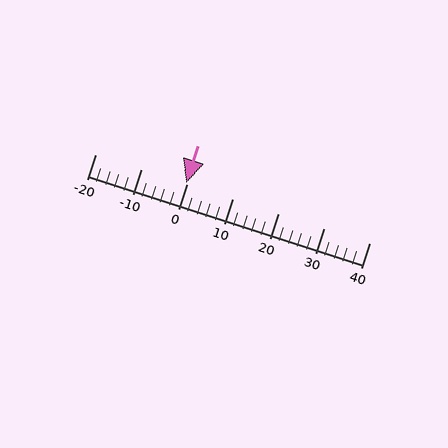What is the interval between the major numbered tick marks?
The major tick marks are spaced 10 units apart.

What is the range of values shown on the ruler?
The ruler shows values from -20 to 40.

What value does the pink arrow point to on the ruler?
The pink arrow points to approximately 0.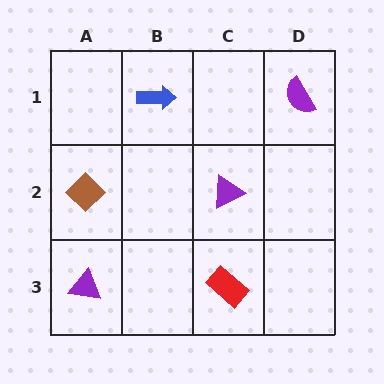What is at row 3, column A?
A purple triangle.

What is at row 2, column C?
A purple triangle.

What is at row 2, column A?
A brown diamond.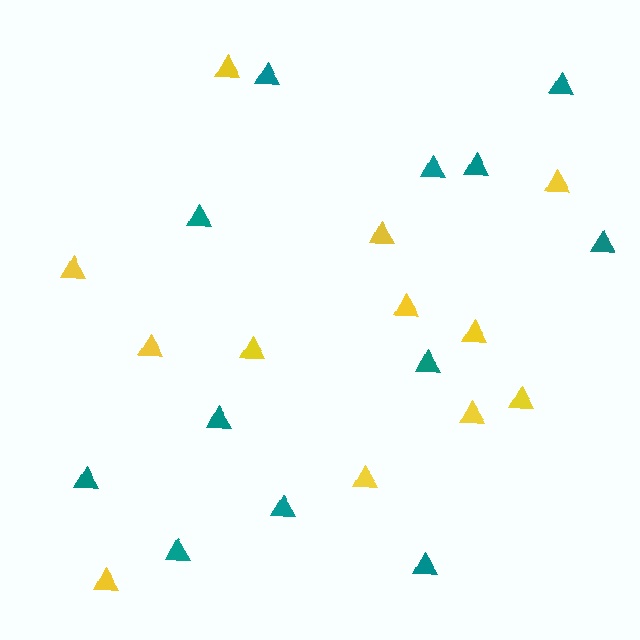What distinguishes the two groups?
There are 2 groups: one group of yellow triangles (12) and one group of teal triangles (12).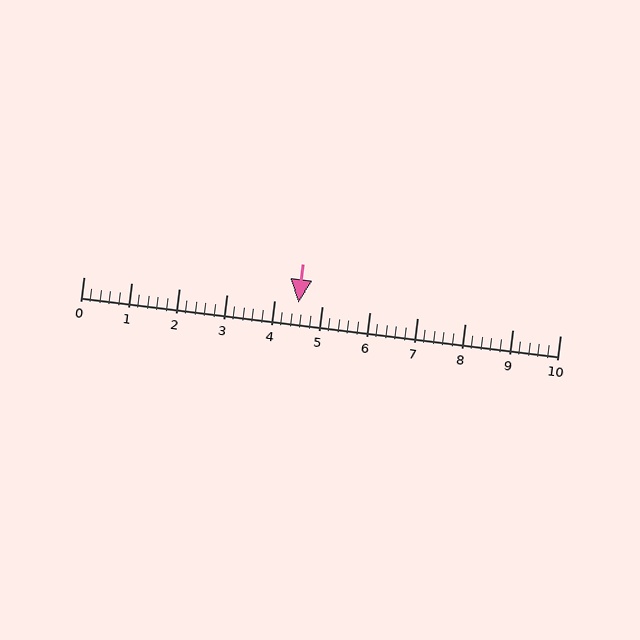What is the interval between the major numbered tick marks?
The major tick marks are spaced 1 units apart.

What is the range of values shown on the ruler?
The ruler shows values from 0 to 10.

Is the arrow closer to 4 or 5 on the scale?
The arrow is closer to 5.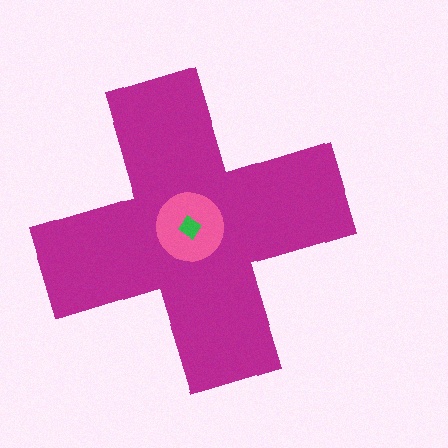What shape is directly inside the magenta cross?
The pink circle.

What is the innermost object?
The green diamond.